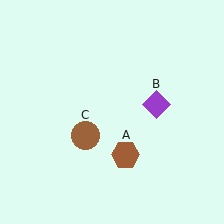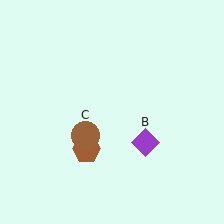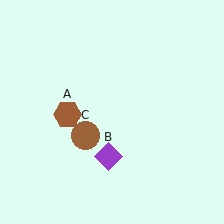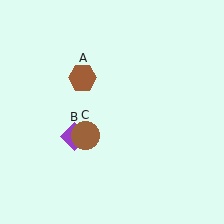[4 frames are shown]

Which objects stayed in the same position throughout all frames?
Brown circle (object C) remained stationary.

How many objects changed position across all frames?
2 objects changed position: brown hexagon (object A), purple diamond (object B).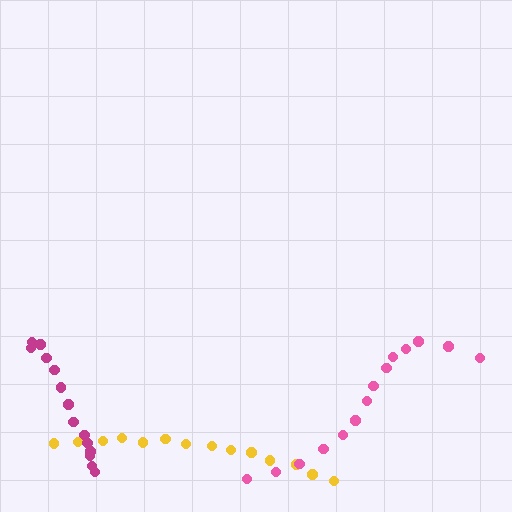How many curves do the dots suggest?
There are 3 distinct paths.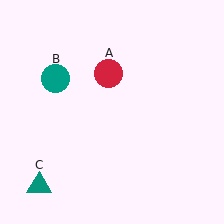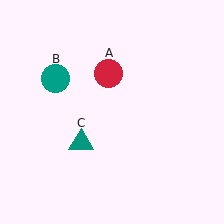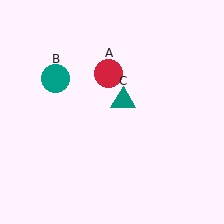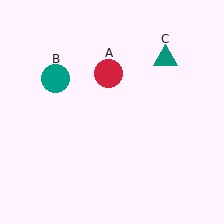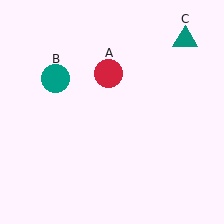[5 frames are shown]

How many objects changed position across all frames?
1 object changed position: teal triangle (object C).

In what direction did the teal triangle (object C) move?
The teal triangle (object C) moved up and to the right.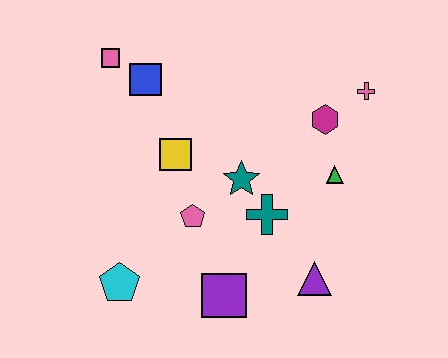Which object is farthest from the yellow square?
The pink cross is farthest from the yellow square.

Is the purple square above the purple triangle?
No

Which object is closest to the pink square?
The blue square is closest to the pink square.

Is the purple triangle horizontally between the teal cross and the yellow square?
No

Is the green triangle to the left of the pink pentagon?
No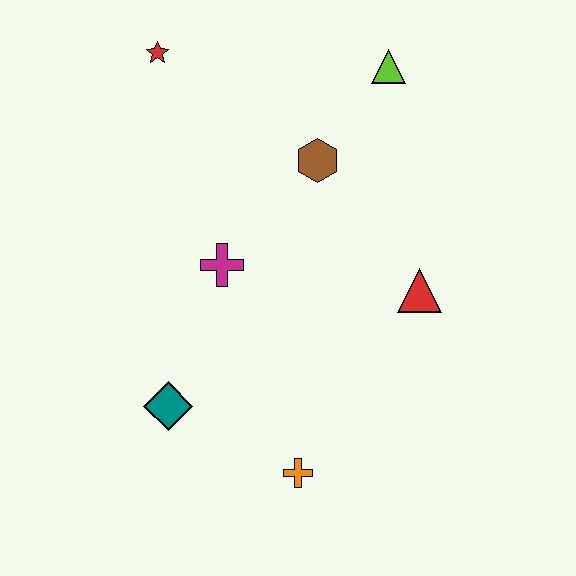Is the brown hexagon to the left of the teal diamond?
No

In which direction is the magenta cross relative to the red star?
The magenta cross is below the red star.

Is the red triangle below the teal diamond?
No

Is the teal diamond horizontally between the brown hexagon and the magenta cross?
No